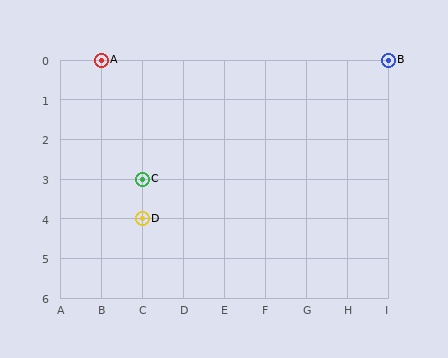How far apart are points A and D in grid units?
Points A and D are 1 column and 4 rows apart (about 4.1 grid units diagonally).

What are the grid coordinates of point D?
Point D is at grid coordinates (C, 4).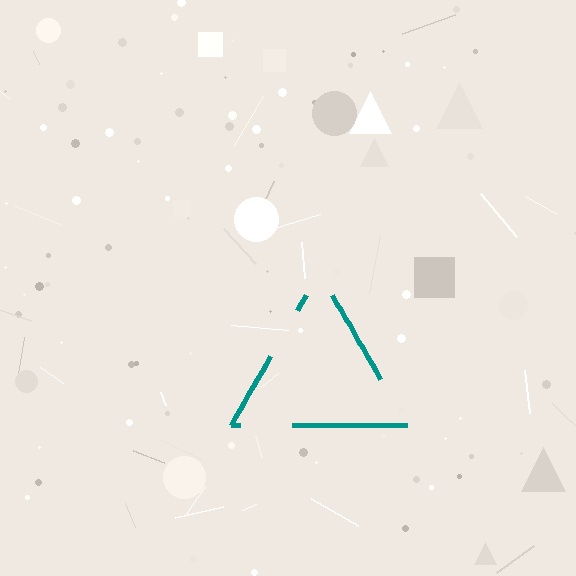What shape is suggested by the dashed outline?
The dashed outline suggests a triangle.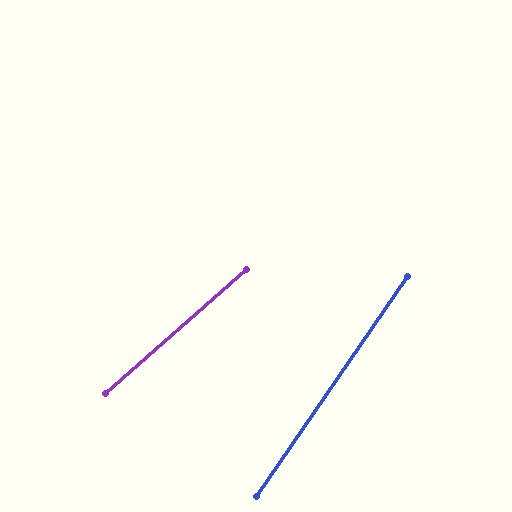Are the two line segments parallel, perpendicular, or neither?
Neither parallel nor perpendicular — they differ by about 14°.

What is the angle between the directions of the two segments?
Approximately 14 degrees.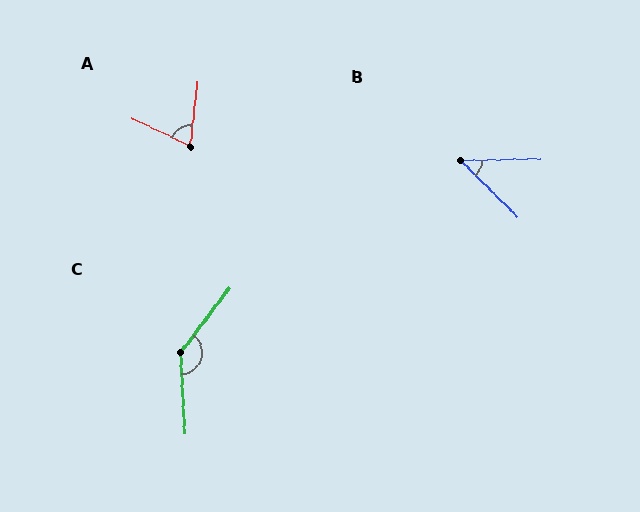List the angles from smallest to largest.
B (46°), A (71°), C (140°).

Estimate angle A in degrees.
Approximately 71 degrees.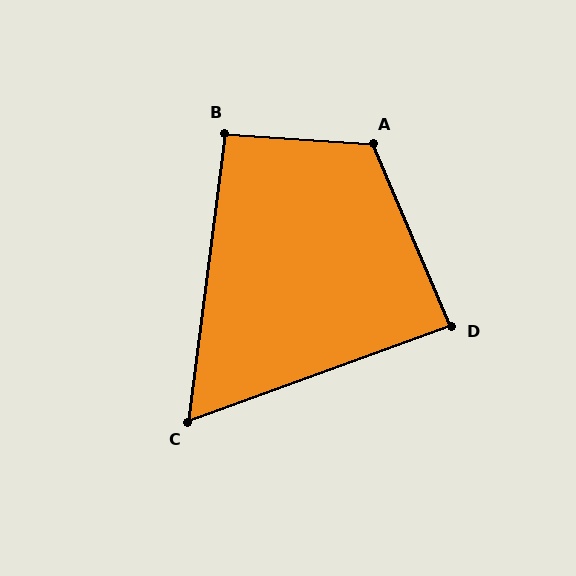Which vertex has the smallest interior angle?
C, at approximately 63 degrees.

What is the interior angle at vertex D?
Approximately 87 degrees (approximately right).